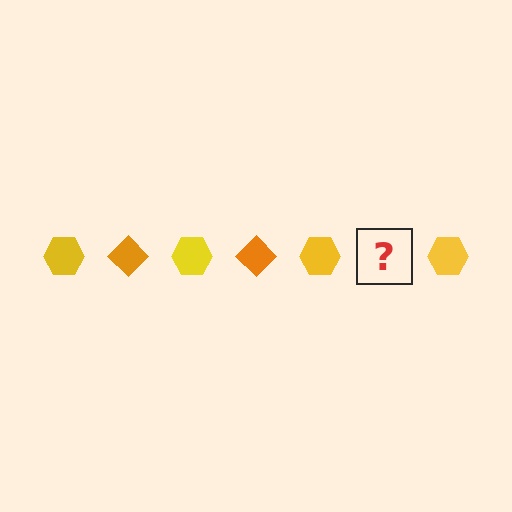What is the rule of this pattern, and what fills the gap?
The rule is that the pattern alternates between yellow hexagon and orange diamond. The gap should be filled with an orange diamond.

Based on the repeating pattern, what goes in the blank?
The blank should be an orange diamond.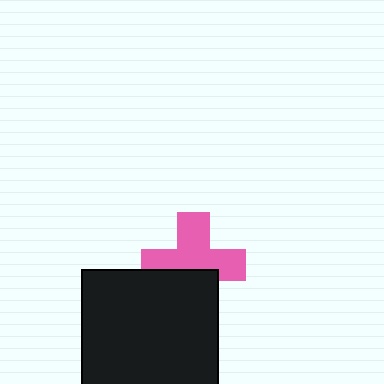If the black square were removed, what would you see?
You would see the complete pink cross.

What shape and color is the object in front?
The object in front is a black square.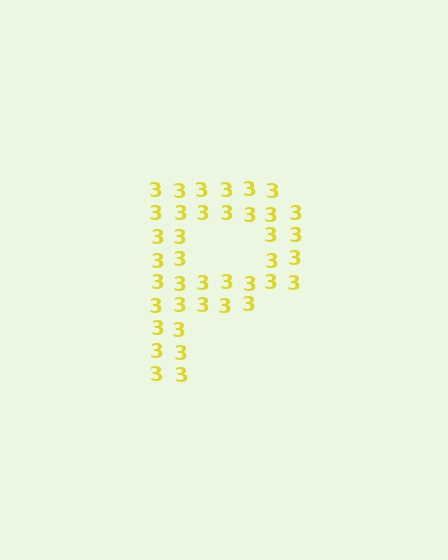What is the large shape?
The large shape is the letter P.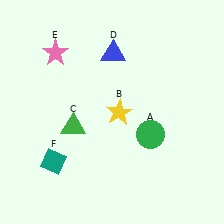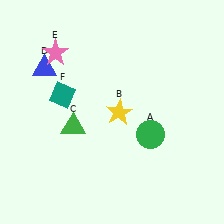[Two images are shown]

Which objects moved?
The objects that moved are: the blue triangle (D), the teal diamond (F).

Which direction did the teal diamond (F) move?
The teal diamond (F) moved up.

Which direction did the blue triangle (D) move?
The blue triangle (D) moved left.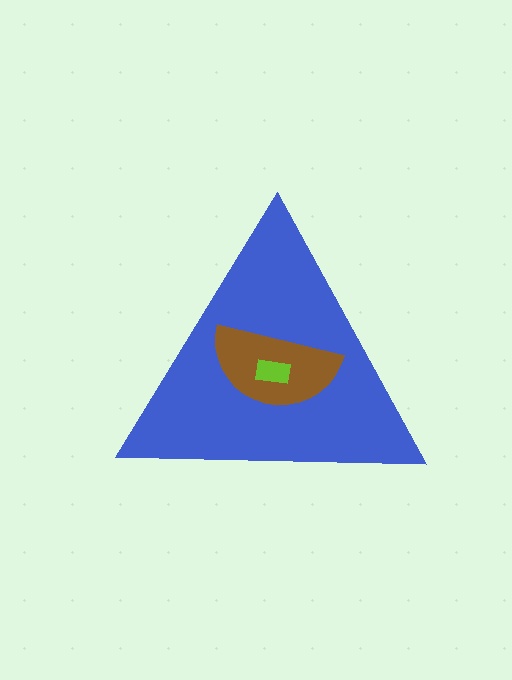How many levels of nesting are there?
3.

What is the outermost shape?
The blue triangle.